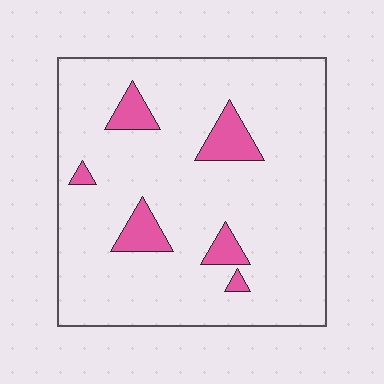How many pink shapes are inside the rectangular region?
6.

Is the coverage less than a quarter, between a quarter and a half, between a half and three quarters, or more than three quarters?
Less than a quarter.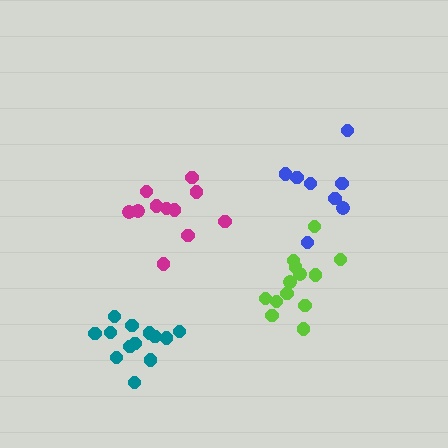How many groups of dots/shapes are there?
There are 4 groups.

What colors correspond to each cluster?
The clusters are colored: blue, lime, teal, magenta.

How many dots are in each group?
Group 1: 8 dots, Group 2: 13 dots, Group 3: 13 dots, Group 4: 12 dots (46 total).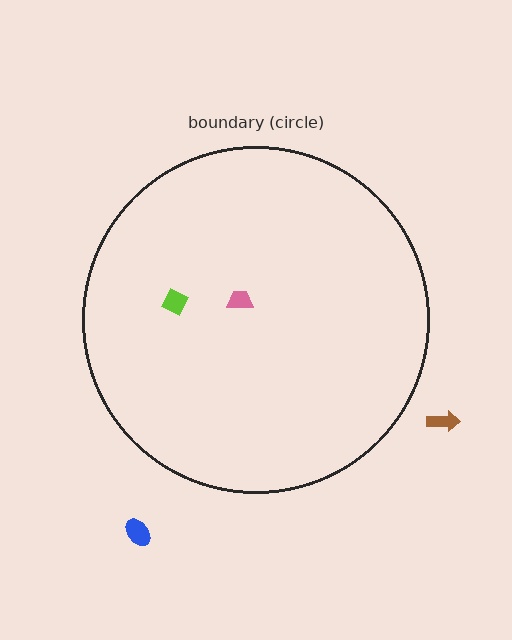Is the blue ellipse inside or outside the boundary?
Outside.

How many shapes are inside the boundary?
2 inside, 2 outside.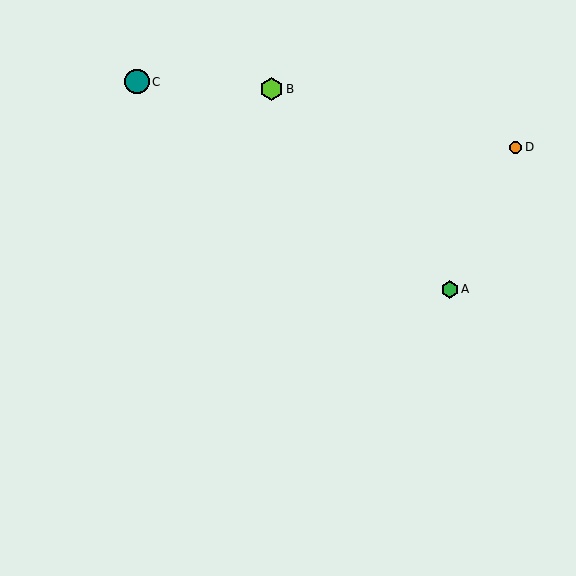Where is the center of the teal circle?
The center of the teal circle is at (137, 82).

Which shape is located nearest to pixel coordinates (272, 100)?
The lime hexagon (labeled B) at (272, 89) is nearest to that location.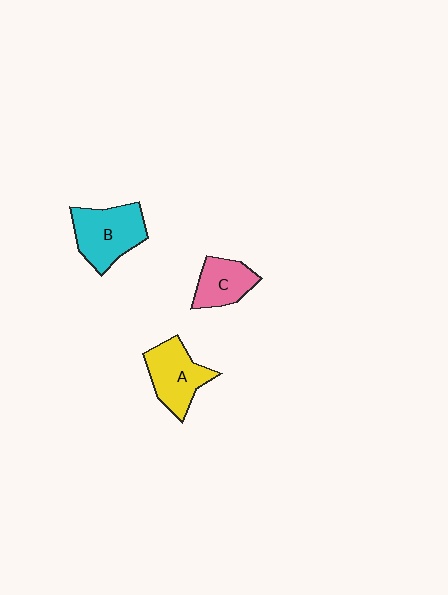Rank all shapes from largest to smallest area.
From largest to smallest: B (cyan), A (yellow), C (pink).